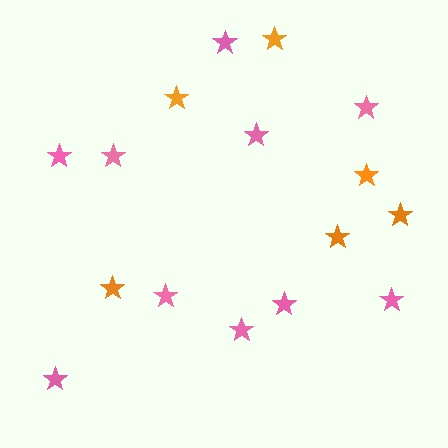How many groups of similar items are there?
There are 2 groups: one group of orange stars (6) and one group of pink stars (10).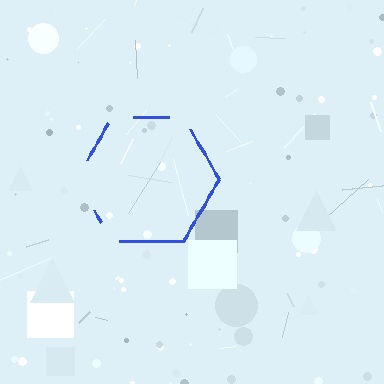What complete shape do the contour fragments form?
The contour fragments form a hexagon.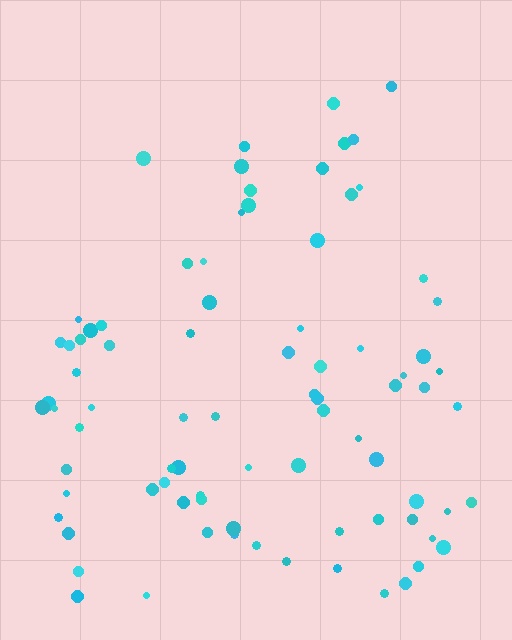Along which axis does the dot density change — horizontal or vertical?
Vertical.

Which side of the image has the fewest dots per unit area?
The top.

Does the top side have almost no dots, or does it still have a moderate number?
Still a moderate number, just noticeably fewer than the bottom.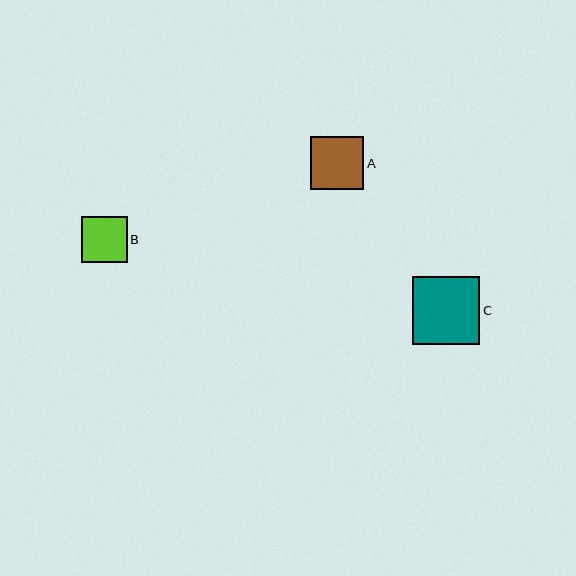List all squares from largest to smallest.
From largest to smallest: C, A, B.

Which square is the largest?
Square C is the largest with a size of approximately 67 pixels.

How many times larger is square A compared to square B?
Square A is approximately 1.1 times the size of square B.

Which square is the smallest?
Square B is the smallest with a size of approximately 46 pixels.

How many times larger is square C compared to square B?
Square C is approximately 1.5 times the size of square B.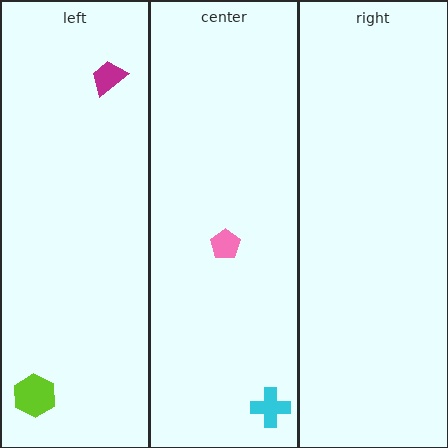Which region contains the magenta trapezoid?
The left region.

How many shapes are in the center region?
2.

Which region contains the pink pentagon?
The center region.